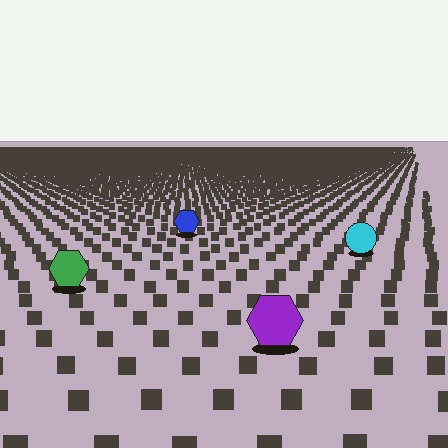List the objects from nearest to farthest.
From nearest to farthest: the purple hexagon, the green hexagon, the cyan circle, the blue hexagon.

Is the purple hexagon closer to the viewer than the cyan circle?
Yes. The purple hexagon is closer — you can tell from the texture gradient: the ground texture is coarser near it.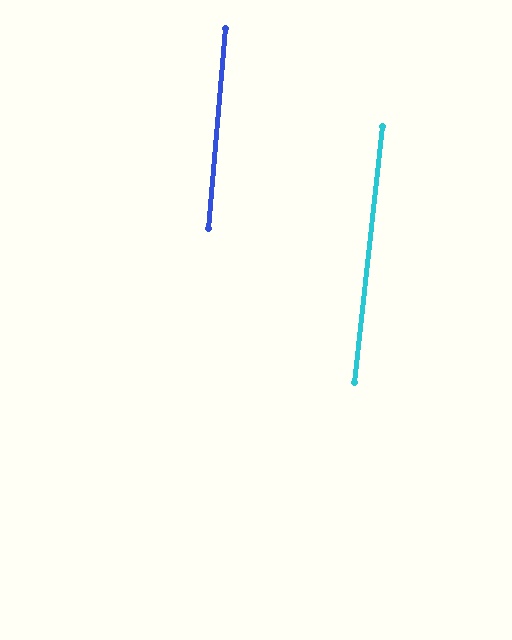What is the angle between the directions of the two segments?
Approximately 1 degree.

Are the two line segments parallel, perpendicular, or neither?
Parallel — their directions differ by only 1.3°.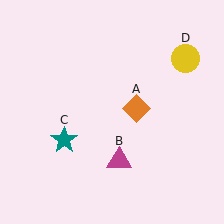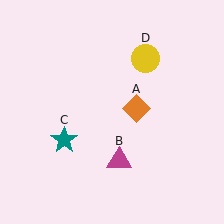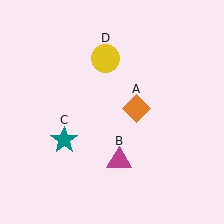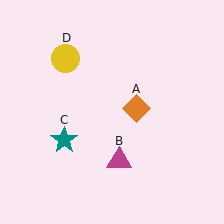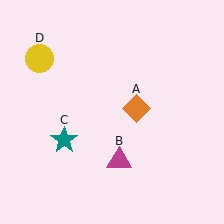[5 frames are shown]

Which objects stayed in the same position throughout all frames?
Orange diamond (object A) and magenta triangle (object B) and teal star (object C) remained stationary.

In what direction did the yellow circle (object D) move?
The yellow circle (object D) moved left.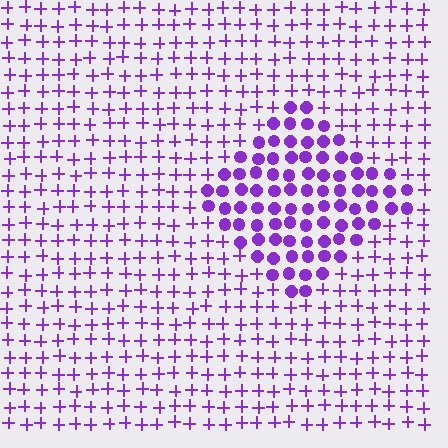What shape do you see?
I see a diamond.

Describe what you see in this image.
The image is filled with small purple elements arranged in a uniform grid. A diamond-shaped region contains circles, while the surrounding area contains plus signs. The boundary is defined purely by the change in element shape.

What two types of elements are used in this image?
The image uses circles inside the diamond region and plus signs outside it.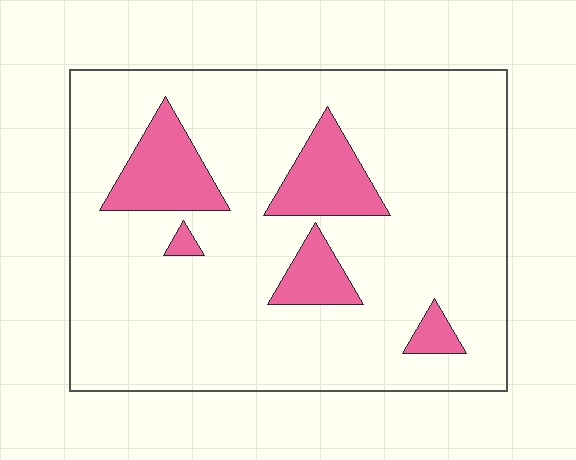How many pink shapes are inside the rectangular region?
5.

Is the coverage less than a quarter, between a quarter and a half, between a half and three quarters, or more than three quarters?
Less than a quarter.